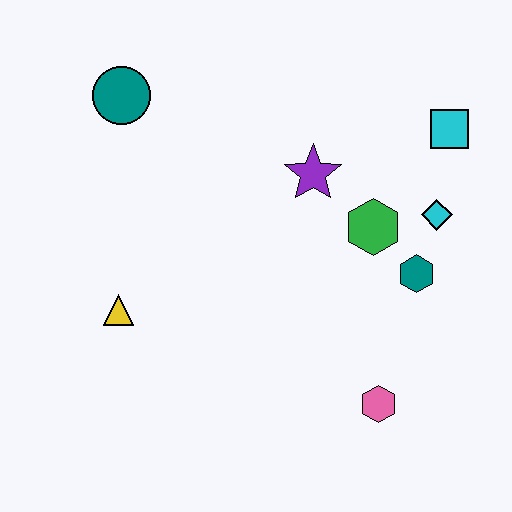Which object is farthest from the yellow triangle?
The cyan square is farthest from the yellow triangle.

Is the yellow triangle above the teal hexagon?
No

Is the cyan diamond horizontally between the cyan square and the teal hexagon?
Yes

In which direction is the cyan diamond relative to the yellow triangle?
The cyan diamond is to the right of the yellow triangle.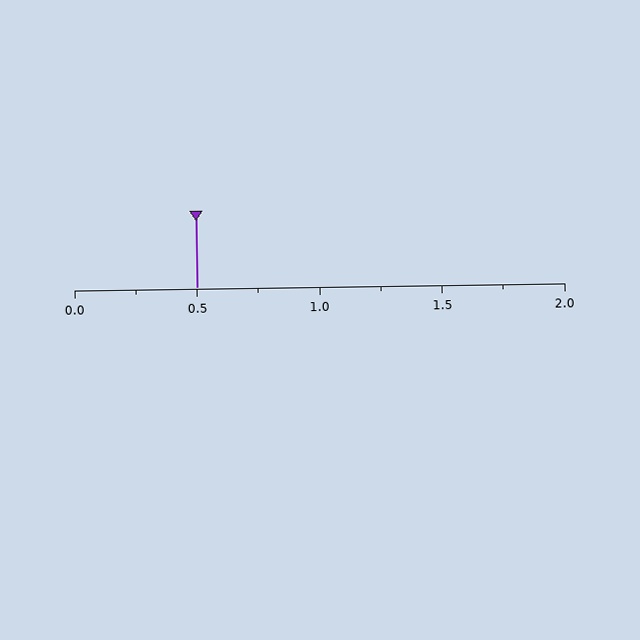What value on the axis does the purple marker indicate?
The marker indicates approximately 0.5.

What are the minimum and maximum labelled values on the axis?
The axis runs from 0.0 to 2.0.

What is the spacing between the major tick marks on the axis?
The major ticks are spaced 0.5 apart.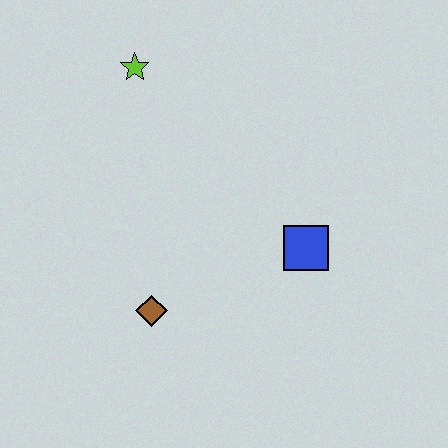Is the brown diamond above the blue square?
No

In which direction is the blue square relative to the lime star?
The blue square is below the lime star.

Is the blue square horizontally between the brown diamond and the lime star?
No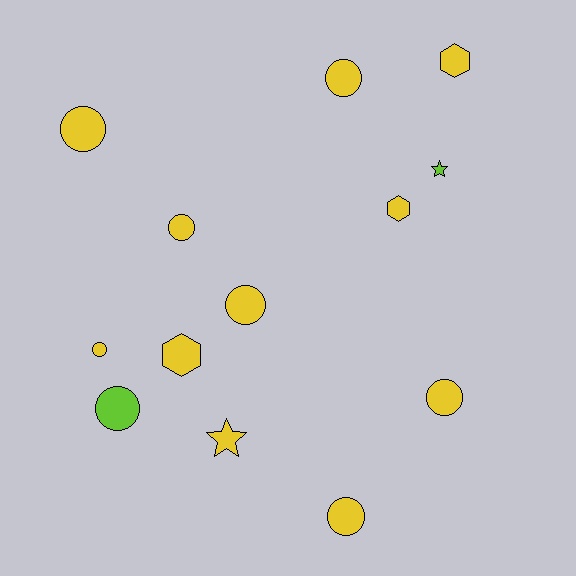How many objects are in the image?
There are 13 objects.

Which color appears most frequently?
Yellow, with 11 objects.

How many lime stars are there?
There is 1 lime star.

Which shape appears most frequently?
Circle, with 8 objects.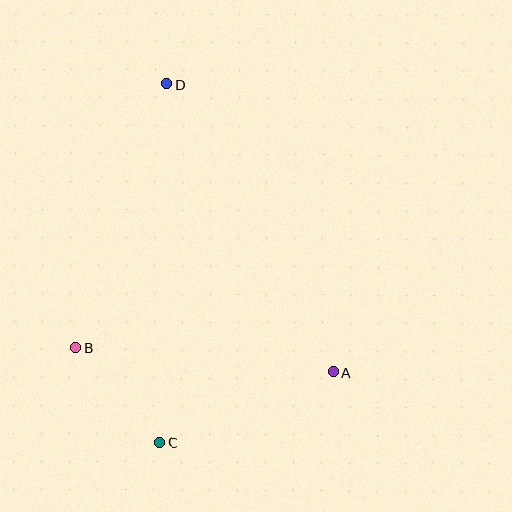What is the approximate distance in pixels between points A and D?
The distance between A and D is approximately 333 pixels.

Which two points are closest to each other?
Points B and C are closest to each other.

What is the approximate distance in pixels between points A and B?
The distance between A and B is approximately 258 pixels.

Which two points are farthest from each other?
Points C and D are farthest from each other.